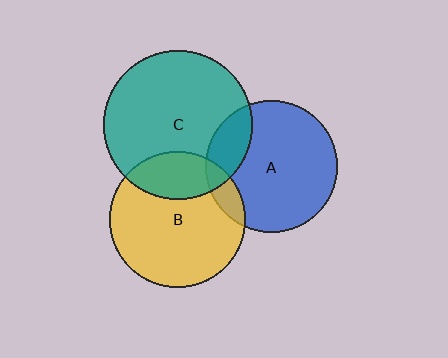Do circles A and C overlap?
Yes.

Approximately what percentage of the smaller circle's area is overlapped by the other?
Approximately 20%.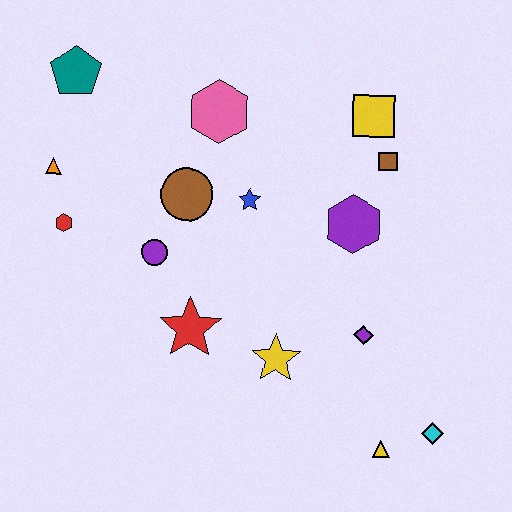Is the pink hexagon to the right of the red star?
Yes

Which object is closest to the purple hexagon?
The brown square is closest to the purple hexagon.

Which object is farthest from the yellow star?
The teal pentagon is farthest from the yellow star.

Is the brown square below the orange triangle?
No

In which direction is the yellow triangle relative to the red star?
The yellow triangle is to the right of the red star.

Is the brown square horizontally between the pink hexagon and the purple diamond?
No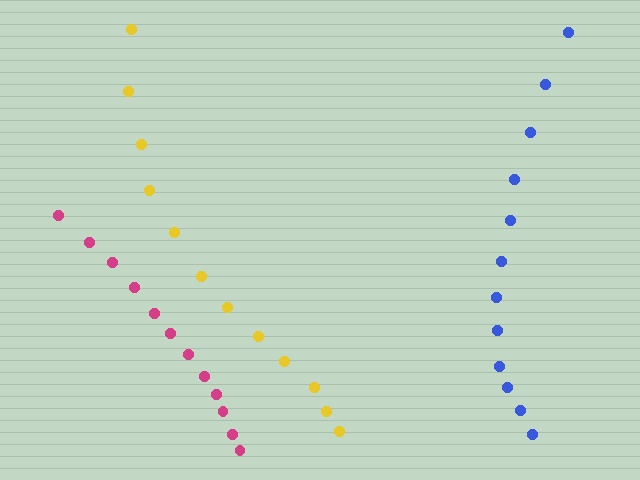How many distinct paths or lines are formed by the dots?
There are 3 distinct paths.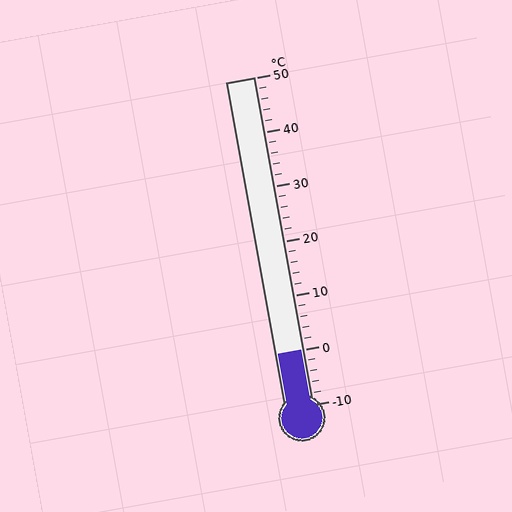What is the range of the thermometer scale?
The thermometer scale ranges from -10°C to 50°C.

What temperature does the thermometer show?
The thermometer shows approximately 0°C.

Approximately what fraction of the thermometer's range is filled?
The thermometer is filled to approximately 15% of its range.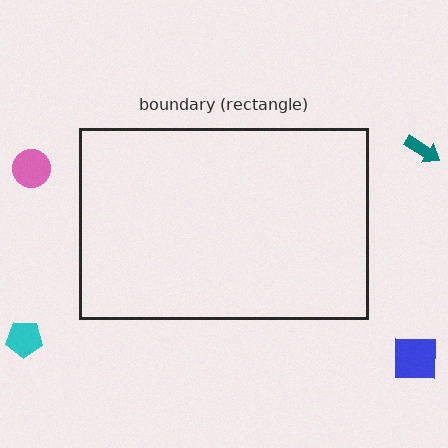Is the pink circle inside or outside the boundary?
Outside.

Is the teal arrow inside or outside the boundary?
Outside.